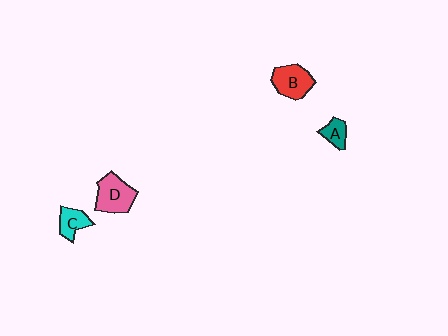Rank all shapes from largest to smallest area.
From largest to smallest: D (pink), B (red), C (cyan), A (teal).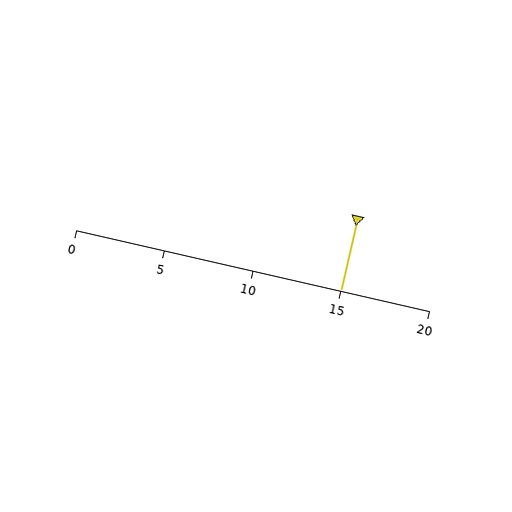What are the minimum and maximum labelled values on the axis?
The axis runs from 0 to 20.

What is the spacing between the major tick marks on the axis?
The major ticks are spaced 5 apart.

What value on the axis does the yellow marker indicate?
The marker indicates approximately 15.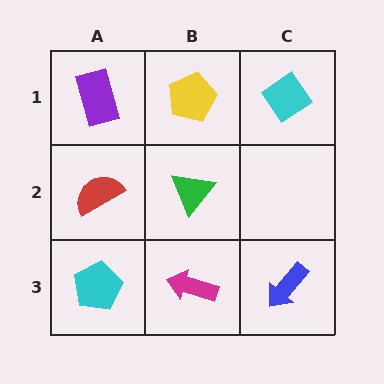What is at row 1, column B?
A yellow pentagon.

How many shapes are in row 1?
3 shapes.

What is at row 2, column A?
A red semicircle.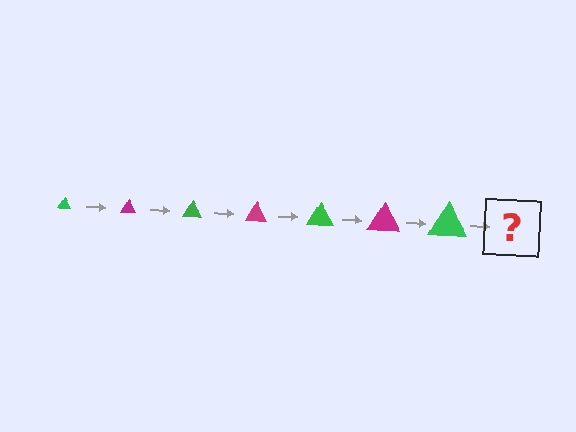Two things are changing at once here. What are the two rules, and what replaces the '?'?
The two rules are that the triangle grows larger each step and the color cycles through green and magenta. The '?' should be a magenta triangle, larger than the previous one.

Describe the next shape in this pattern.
It should be a magenta triangle, larger than the previous one.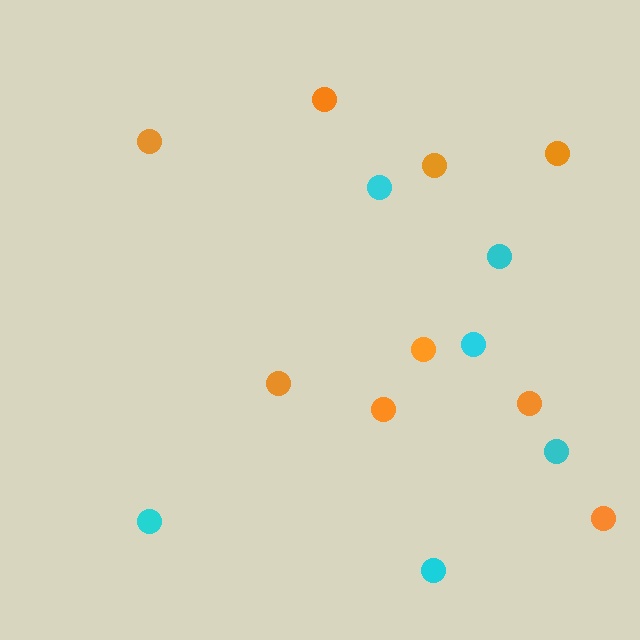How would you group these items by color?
There are 2 groups: one group of orange circles (9) and one group of cyan circles (6).